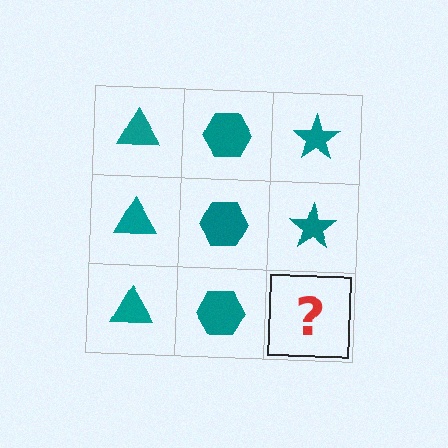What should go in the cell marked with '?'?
The missing cell should contain a teal star.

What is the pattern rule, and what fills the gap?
The rule is that each column has a consistent shape. The gap should be filled with a teal star.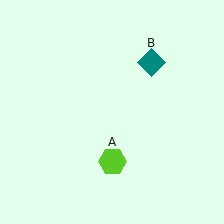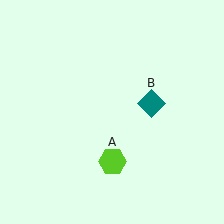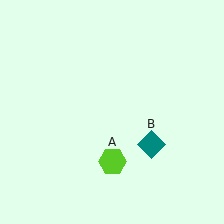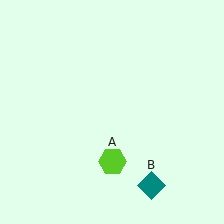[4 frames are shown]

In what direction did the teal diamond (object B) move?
The teal diamond (object B) moved down.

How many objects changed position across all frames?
1 object changed position: teal diamond (object B).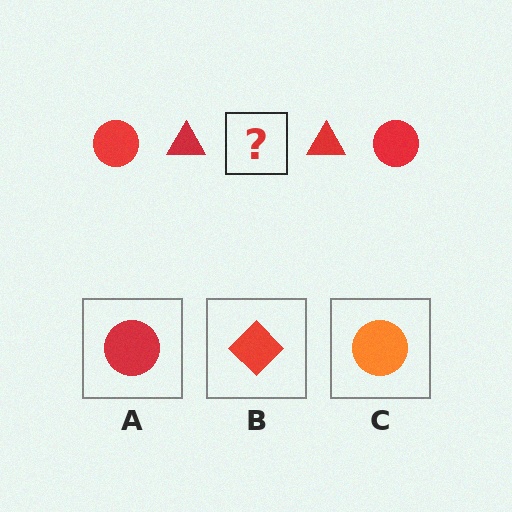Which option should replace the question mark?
Option A.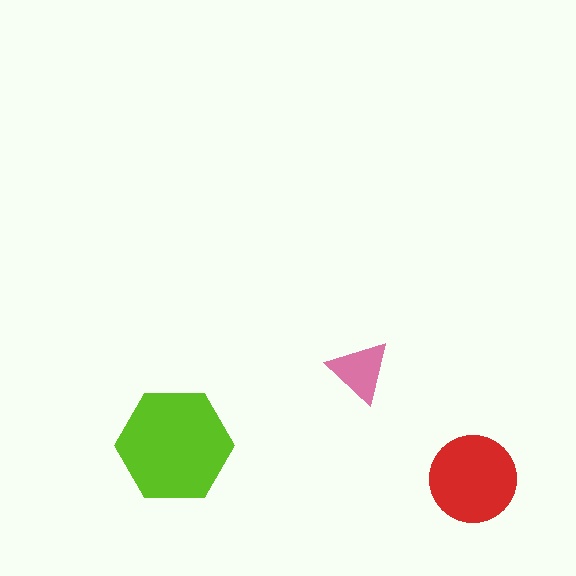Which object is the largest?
The lime hexagon.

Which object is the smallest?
The pink triangle.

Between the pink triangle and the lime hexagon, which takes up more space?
The lime hexagon.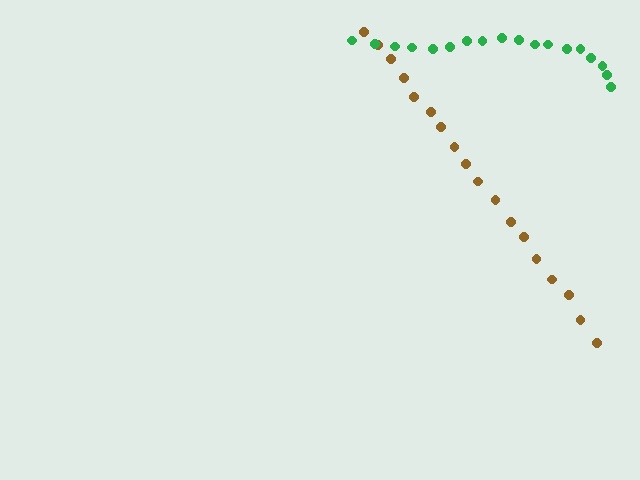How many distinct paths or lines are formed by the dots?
There are 2 distinct paths.